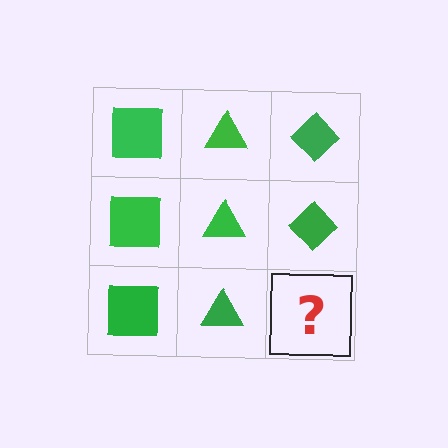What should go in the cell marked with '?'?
The missing cell should contain a green diamond.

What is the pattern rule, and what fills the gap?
The rule is that each column has a consistent shape. The gap should be filled with a green diamond.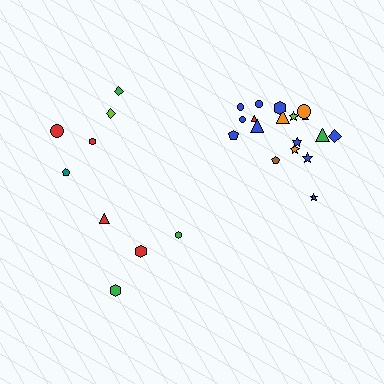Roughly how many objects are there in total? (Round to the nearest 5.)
Roughly 25 objects in total.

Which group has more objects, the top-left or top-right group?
The top-right group.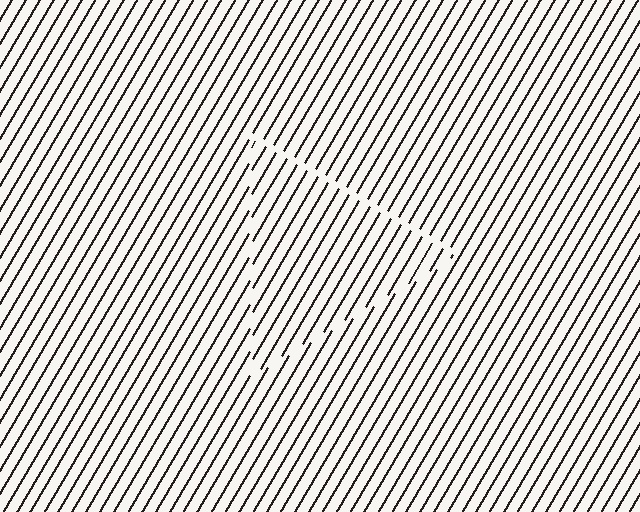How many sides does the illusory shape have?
3 sides — the line-ends trace a triangle.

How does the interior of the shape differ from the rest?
The interior of the shape contains the same grating, shifted by half a period — the contour is defined by the phase discontinuity where line-ends from the inner and outer gratings abut.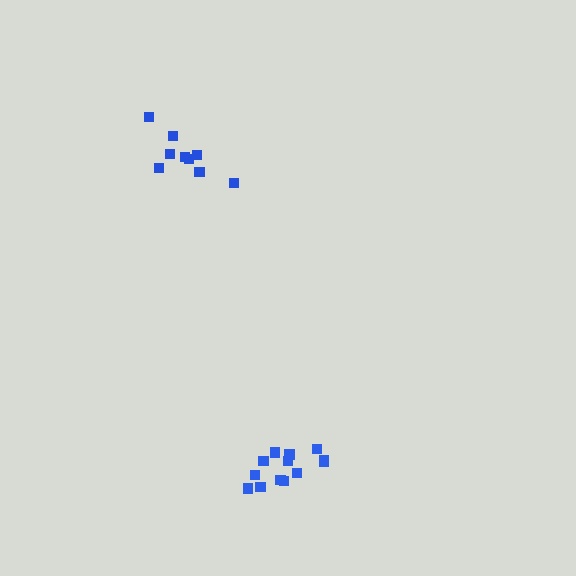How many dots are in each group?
Group 1: 13 dots, Group 2: 9 dots (22 total).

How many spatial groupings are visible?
There are 2 spatial groupings.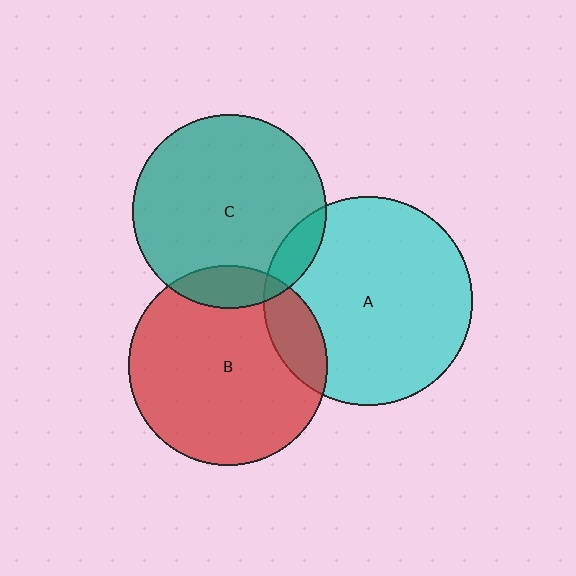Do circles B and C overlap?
Yes.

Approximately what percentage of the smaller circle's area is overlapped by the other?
Approximately 10%.